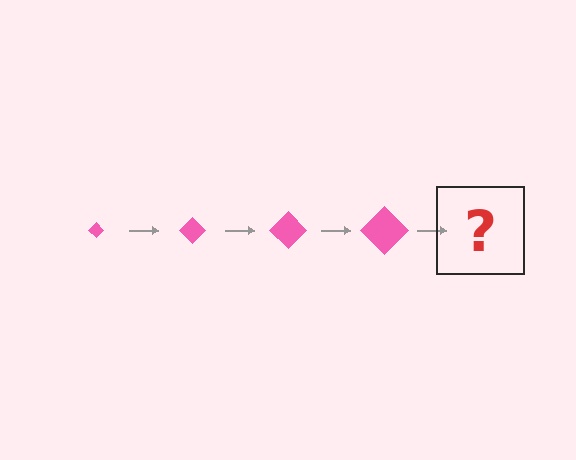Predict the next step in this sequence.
The next step is a pink diamond, larger than the previous one.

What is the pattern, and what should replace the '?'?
The pattern is that the diamond gets progressively larger each step. The '?' should be a pink diamond, larger than the previous one.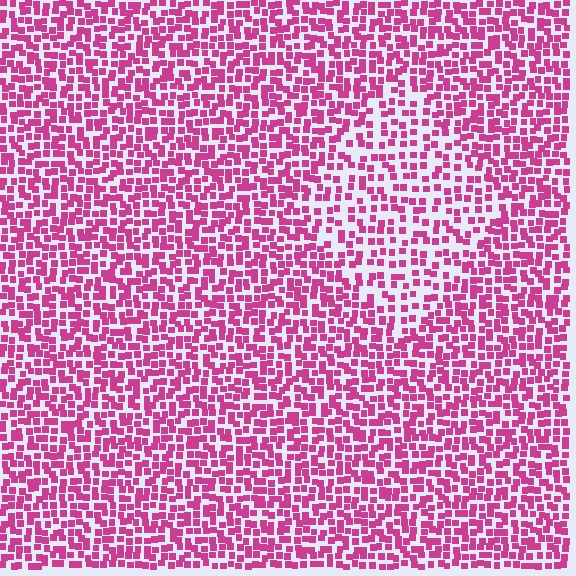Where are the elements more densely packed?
The elements are more densely packed outside the diamond boundary.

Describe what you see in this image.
The image contains small magenta elements arranged at two different densities. A diamond-shaped region is visible where the elements are less densely packed than the surrounding area.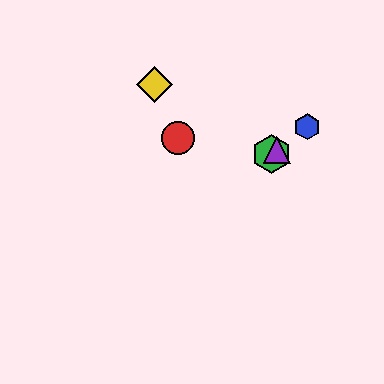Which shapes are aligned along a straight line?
The blue hexagon, the green hexagon, the purple triangle are aligned along a straight line.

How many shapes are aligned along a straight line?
3 shapes (the blue hexagon, the green hexagon, the purple triangle) are aligned along a straight line.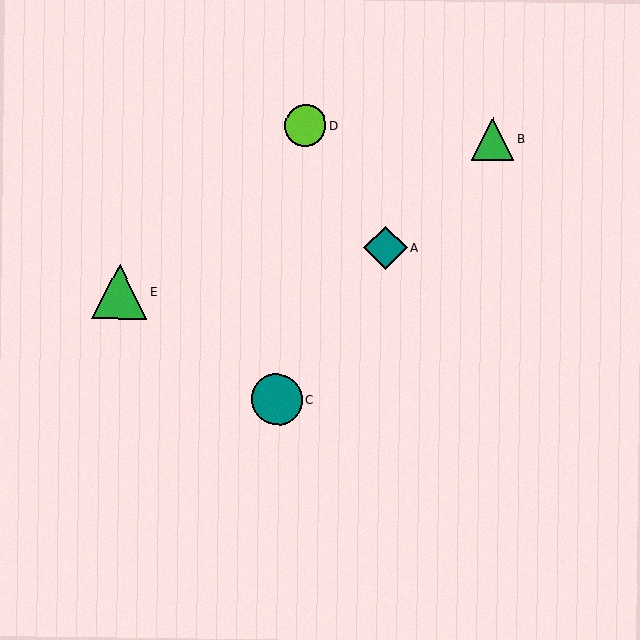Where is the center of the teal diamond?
The center of the teal diamond is at (385, 248).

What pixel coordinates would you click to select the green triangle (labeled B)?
Click at (493, 139) to select the green triangle B.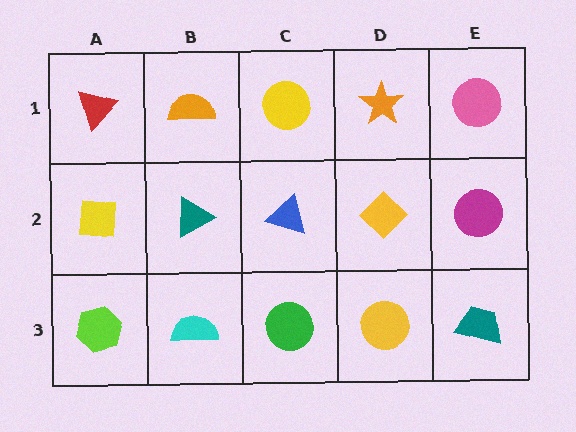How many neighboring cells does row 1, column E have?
2.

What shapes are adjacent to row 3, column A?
A yellow square (row 2, column A), a cyan semicircle (row 3, column B).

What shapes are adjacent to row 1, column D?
A yellow diamond (row 2, column D), a yellow circle (row 1, column C), a pink circle (row 1, column E).